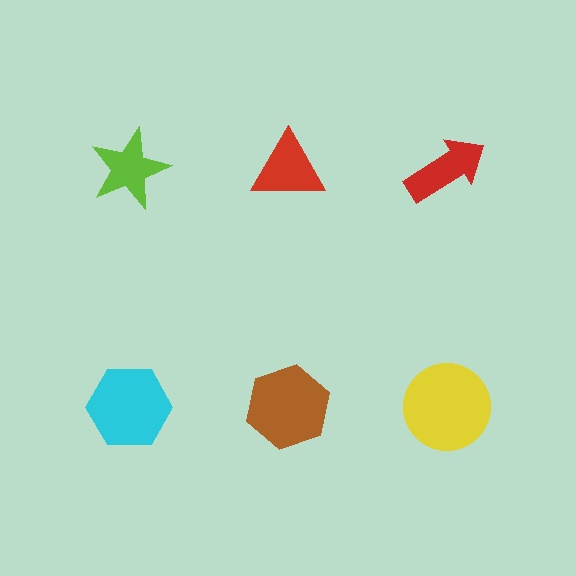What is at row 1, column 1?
A lime star.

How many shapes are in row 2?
3 shapes.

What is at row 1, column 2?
A red triangle.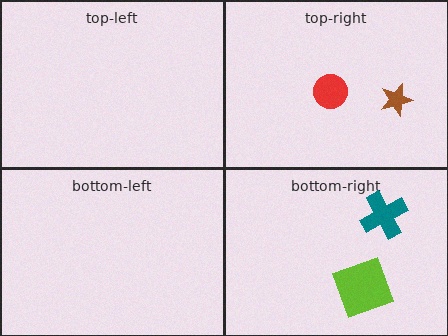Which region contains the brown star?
The top-right region.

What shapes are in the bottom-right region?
The teal cross, the lime square.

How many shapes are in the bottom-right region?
2.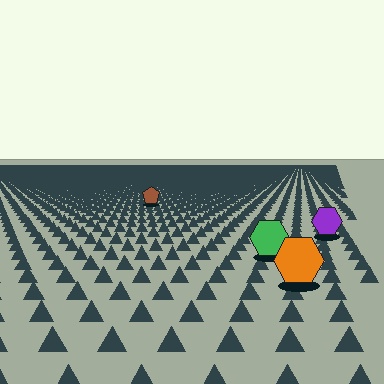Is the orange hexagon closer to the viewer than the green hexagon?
Yes. The orange hexagon is closer — you can tell from the texture gradient: the ground texture is coarser near it.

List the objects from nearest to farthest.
From nearest to farthest: the orange hexagon, the green hexagon, the purple hexagon, the brown pentagon.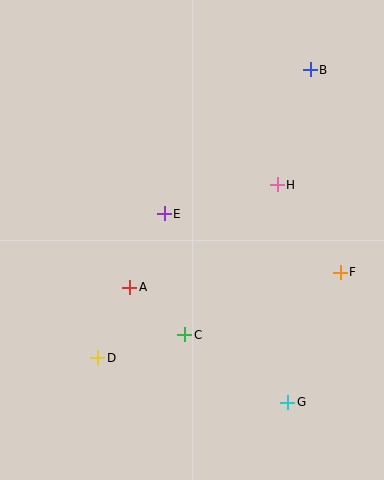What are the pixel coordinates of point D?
Point D is at (98, 358).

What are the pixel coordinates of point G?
Point G is at (288, 402).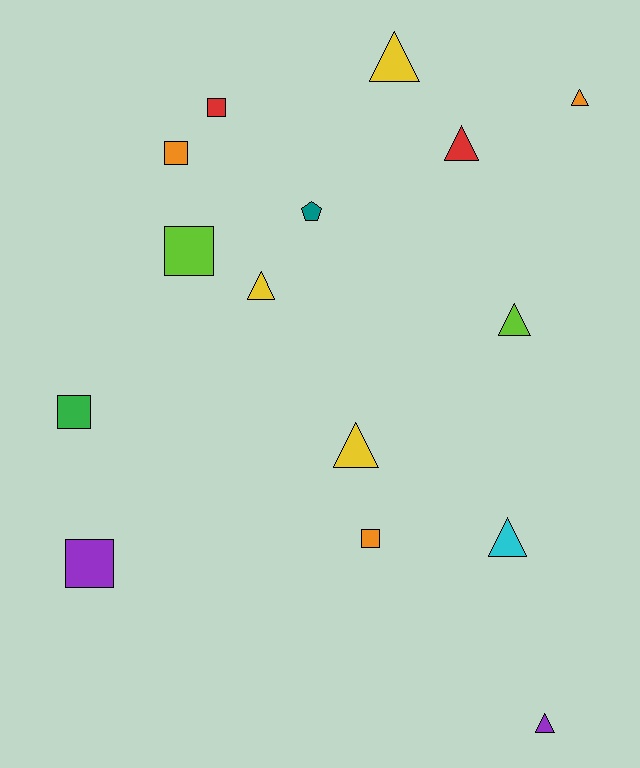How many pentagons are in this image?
There is 1 pentagon.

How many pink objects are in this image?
There are no pink objects.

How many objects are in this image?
There are 15 objects.